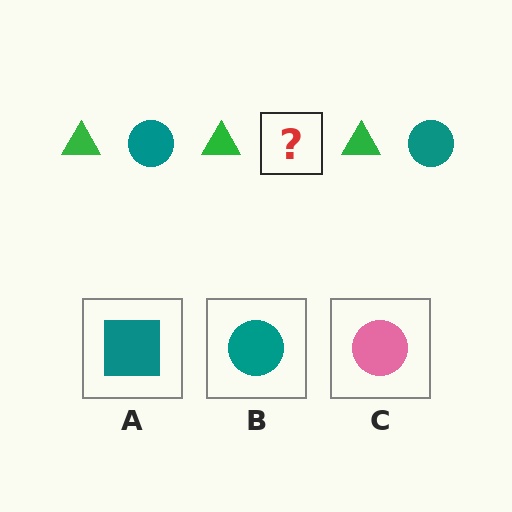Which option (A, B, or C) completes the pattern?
B.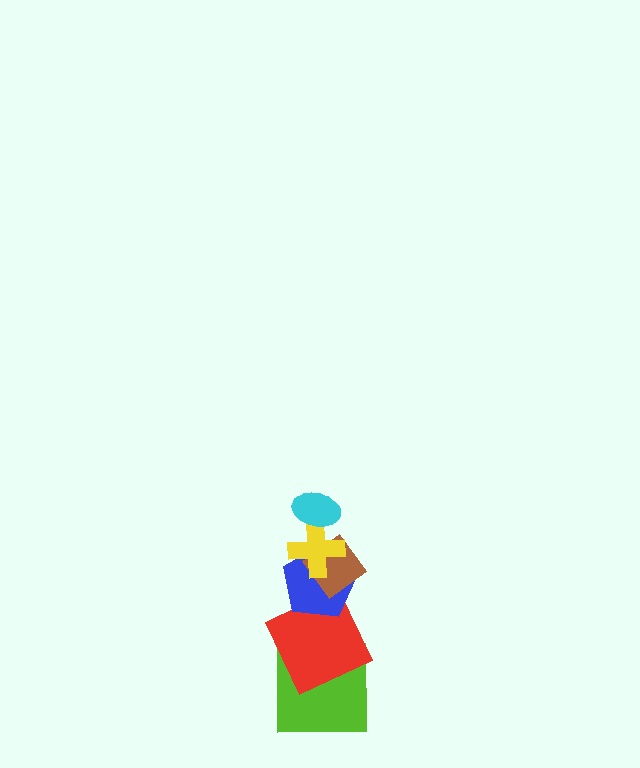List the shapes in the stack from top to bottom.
From top to bottom: the cyan ellipse, the yellow cross, the brown diamond, the blue pentagon, the red square, the lime square.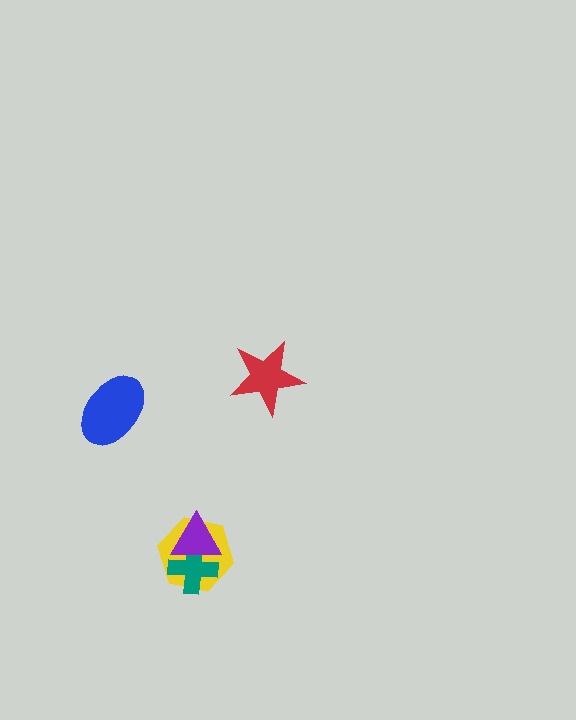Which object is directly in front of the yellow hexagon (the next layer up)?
The teal cross is directly in front of the yellow hexagon.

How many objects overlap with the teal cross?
2 objects overlap with the teal cross.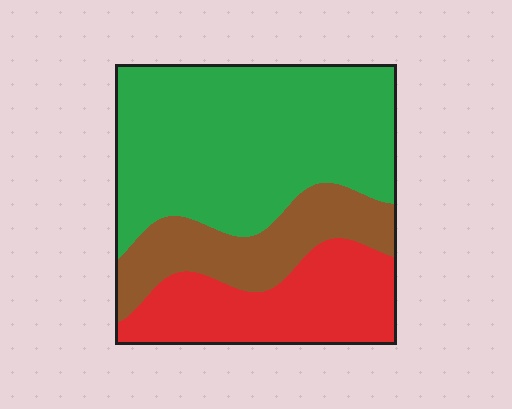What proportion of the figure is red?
Red covers around 25% of the figure.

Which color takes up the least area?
Brown, at roughly 20%.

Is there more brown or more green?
Green.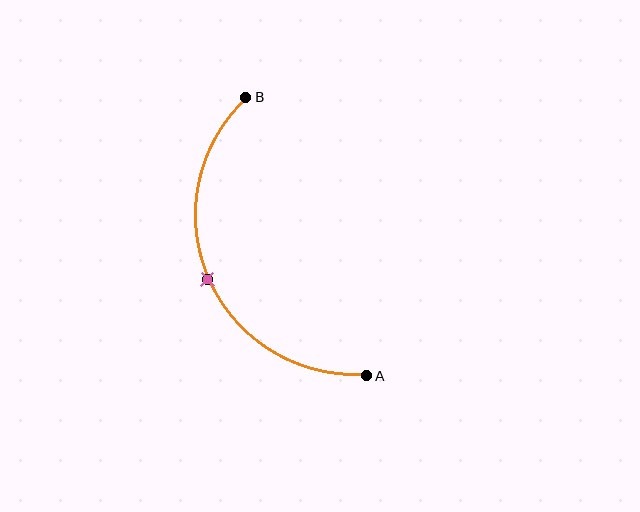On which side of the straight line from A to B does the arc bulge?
The arc bulges to the left of the straight line connecting A and B.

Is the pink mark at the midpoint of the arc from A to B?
Yes. The pink mark lies on the arc at equal arc-length from both A and B — it is the arc midpoint.